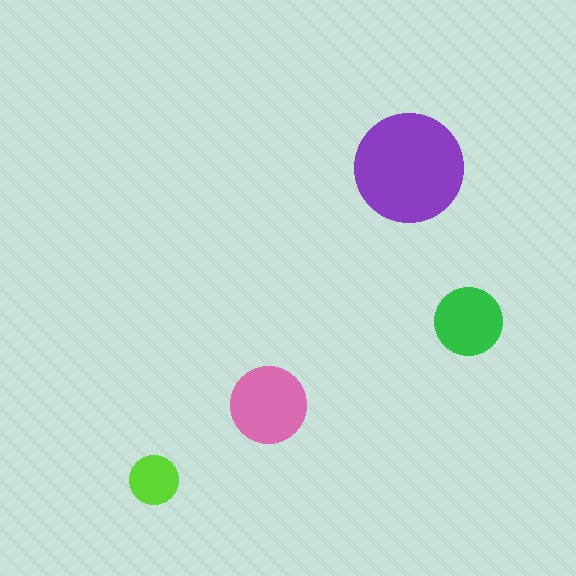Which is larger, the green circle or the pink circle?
The pink one.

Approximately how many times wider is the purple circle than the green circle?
About 1.5 times wider.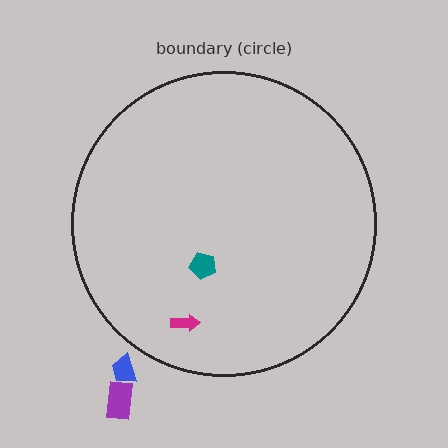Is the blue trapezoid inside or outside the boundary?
Outside.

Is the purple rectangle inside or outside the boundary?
Outside.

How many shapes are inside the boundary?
2 inside, 2 outside.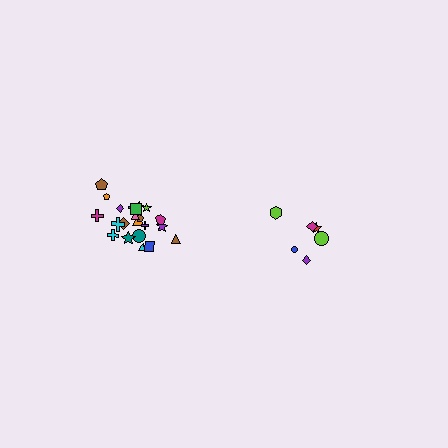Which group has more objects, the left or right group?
The left group.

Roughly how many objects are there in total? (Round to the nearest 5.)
Roughly 30 objects in total.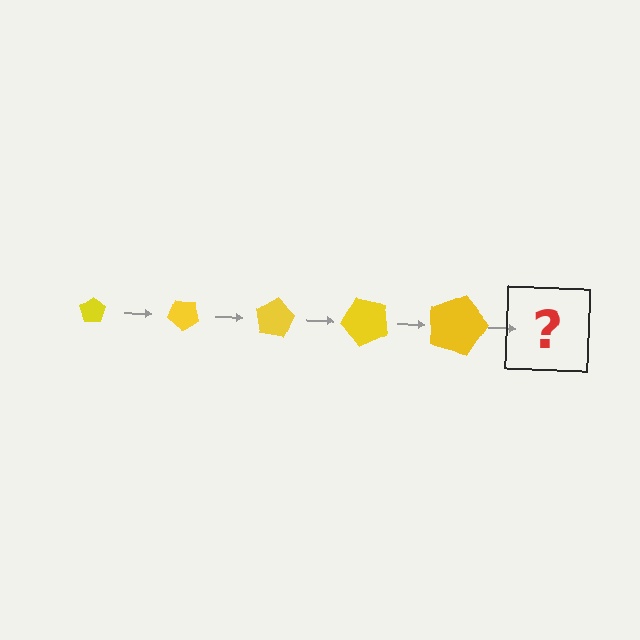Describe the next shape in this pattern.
It should be a pentagon, larger than the previous one and rotated 200 degrees from the start.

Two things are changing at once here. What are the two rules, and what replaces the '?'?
The two rules are that the pentagon grows larger each step and it rotates 40 degrees each step. The '?' should be a pentagon, larger than the previous one and rotated 200 degrees from the start.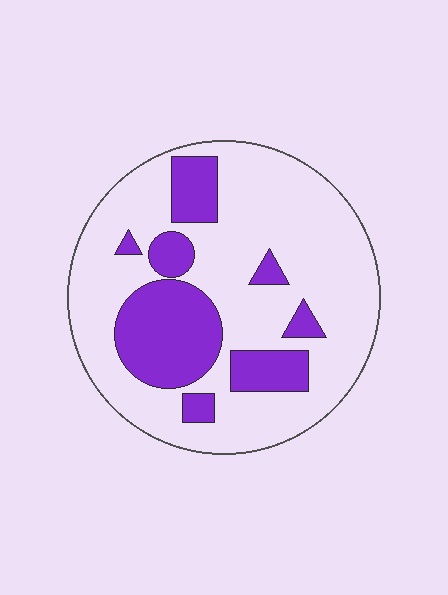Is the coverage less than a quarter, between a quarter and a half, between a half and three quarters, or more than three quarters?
Between a quarter and a half.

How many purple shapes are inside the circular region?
8.